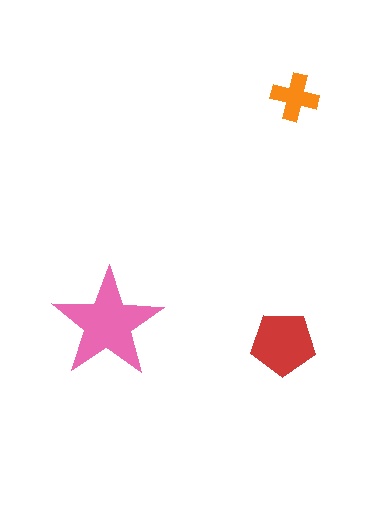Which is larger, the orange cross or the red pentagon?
The red pentagon.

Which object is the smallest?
The orange cross.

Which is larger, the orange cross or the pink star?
The pink star.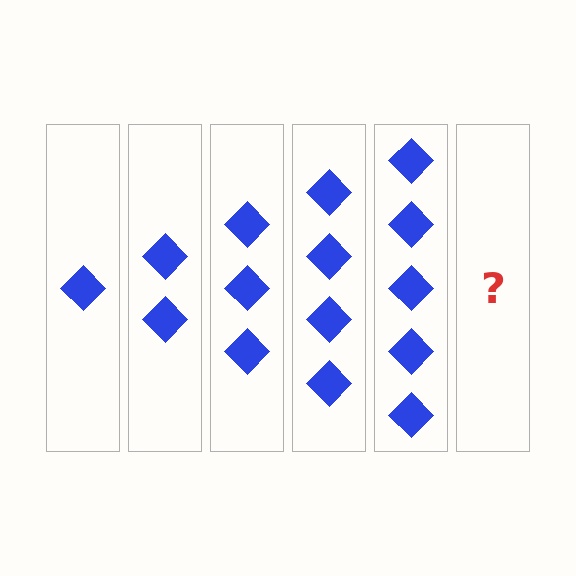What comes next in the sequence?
The next element should be 6 diamonds.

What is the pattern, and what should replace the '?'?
The pattern is that each step adds one more diamond. The '?' should be 6 diamonds.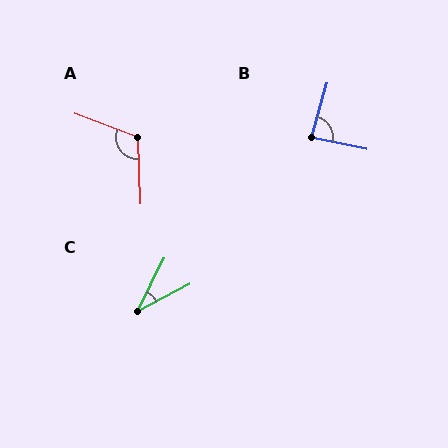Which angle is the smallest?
C, at approximately 36 degrees.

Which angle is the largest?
A, at approximately 113 degrees.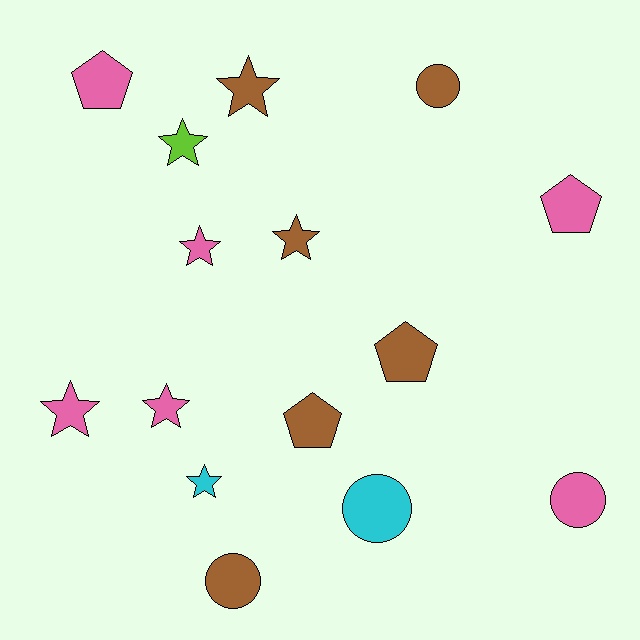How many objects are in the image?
There are 15 objects.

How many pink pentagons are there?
There are 2 pink pentagons.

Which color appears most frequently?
Pink, with 6 objects.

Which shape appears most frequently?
Star, with 7 objects.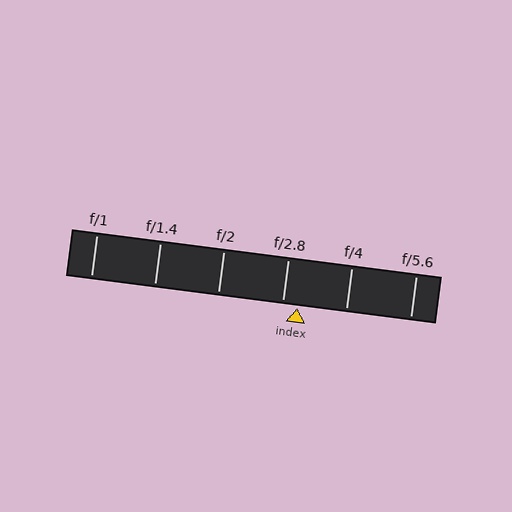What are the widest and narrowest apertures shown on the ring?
The widest aperture shown is f/1 and the narrowest is f/5.6.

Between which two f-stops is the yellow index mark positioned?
The index mark is between f/2.8 and f/4.